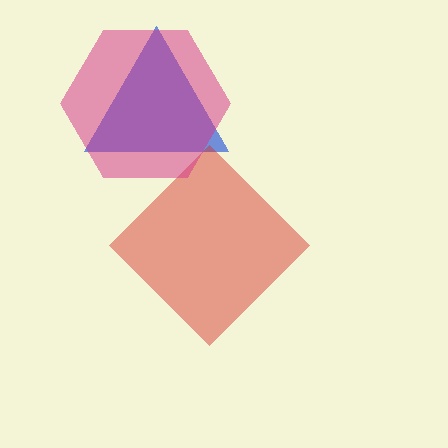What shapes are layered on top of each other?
The layered shapes are: a blue triangle, a red diamond, a magenta hexagon.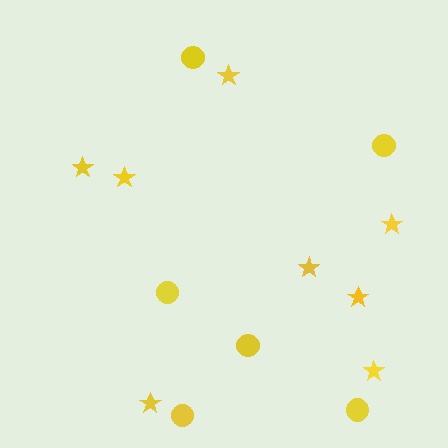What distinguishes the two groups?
There are 2 groups: one group of stars (8) and one group of circles (6).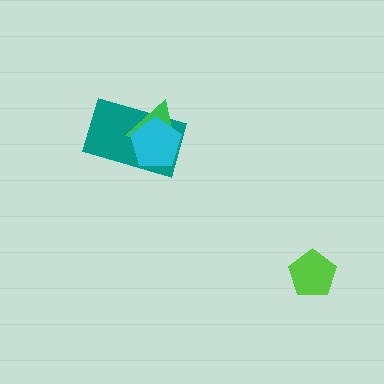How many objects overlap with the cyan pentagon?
2 objects overlap with the cyan pentagon.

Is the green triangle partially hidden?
Yes, it is partially covered by another shape.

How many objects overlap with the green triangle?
2 objects overlap with the green triangle.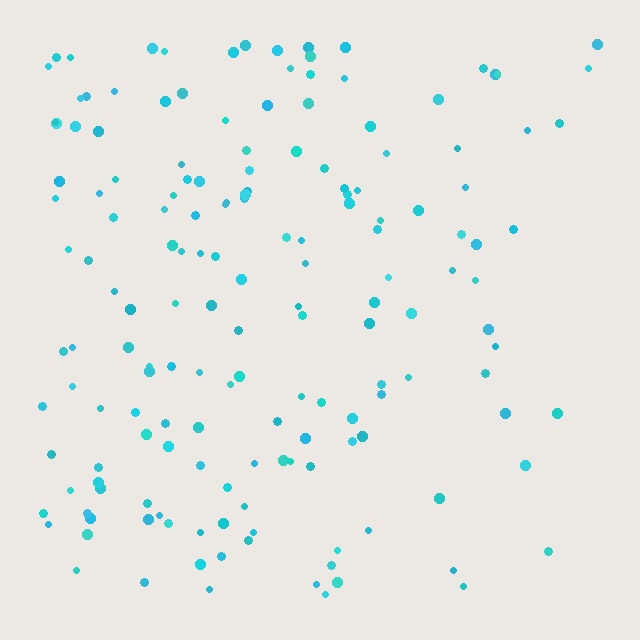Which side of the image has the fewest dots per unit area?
The right.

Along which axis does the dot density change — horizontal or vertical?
Horizontal.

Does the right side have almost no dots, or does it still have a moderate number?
Still a moderate number, just noticeably fewer than the left.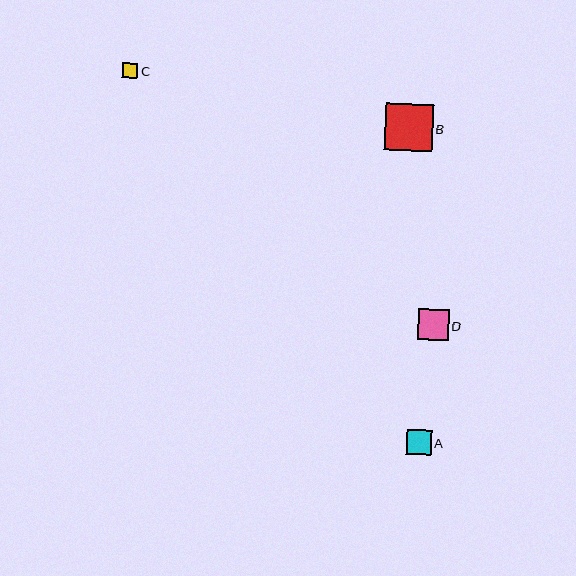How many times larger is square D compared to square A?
Square D is approximately 1.2 times the size of square A.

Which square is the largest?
Square B is the largest with a size of approximately 48 pixels.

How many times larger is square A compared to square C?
Square A is approximately 1.6 times the size of square C.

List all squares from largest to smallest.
From largest to smallest: B, D, A, C.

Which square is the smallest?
Square C is the smallest with a size of approximately 15 pixels.